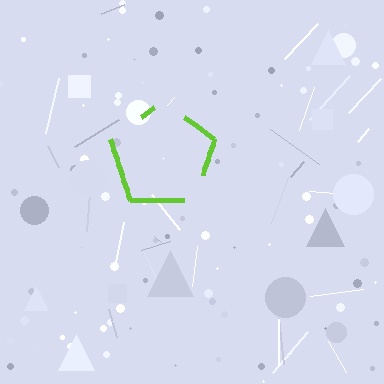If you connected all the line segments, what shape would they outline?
They would outline a pentagon.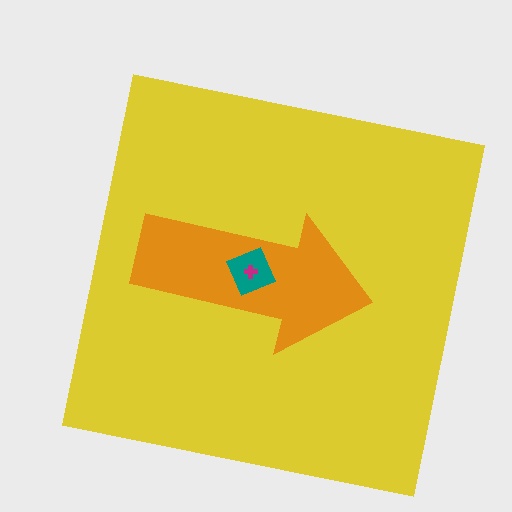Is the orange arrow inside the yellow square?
Yes.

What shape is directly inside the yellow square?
The orange arrow.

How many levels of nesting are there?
4.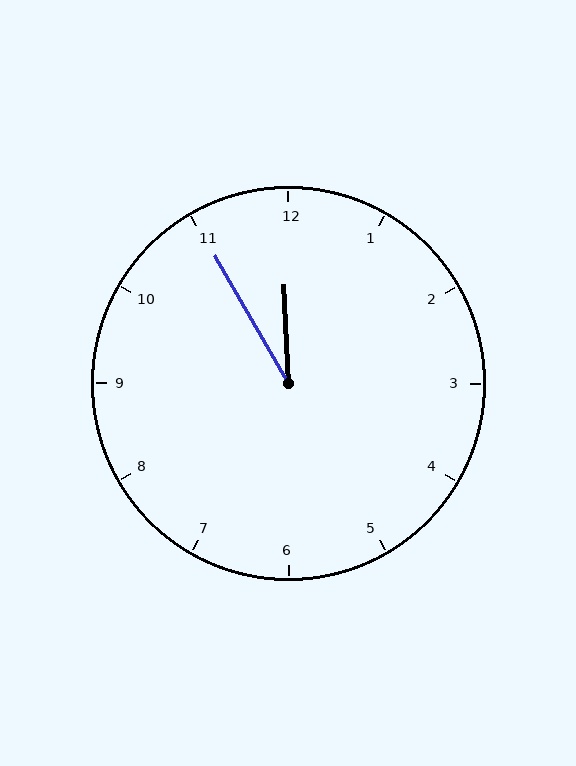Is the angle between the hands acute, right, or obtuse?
It is acute.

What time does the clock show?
11:55.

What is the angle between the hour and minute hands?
Approximately 28 degrees.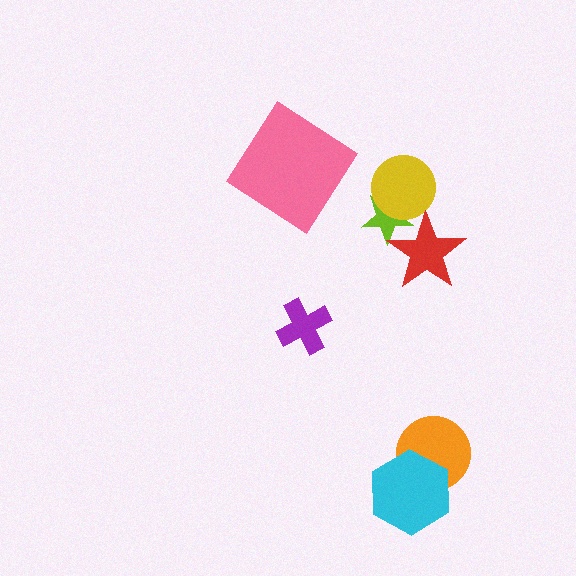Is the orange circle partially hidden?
Yes, it is partially covered by another shape.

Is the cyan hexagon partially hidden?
No, no other shape covers it.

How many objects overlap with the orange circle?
1 object overlaps with the orange circle.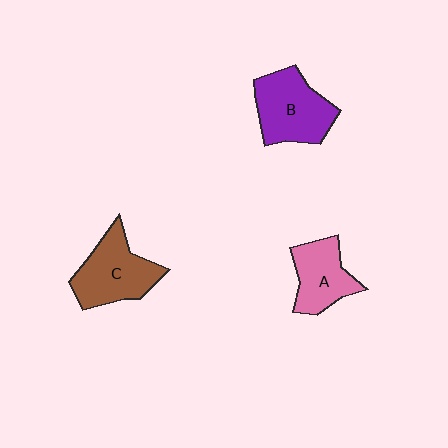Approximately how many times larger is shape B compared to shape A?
Approximately 1.3 times.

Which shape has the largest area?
Shape B (purple).